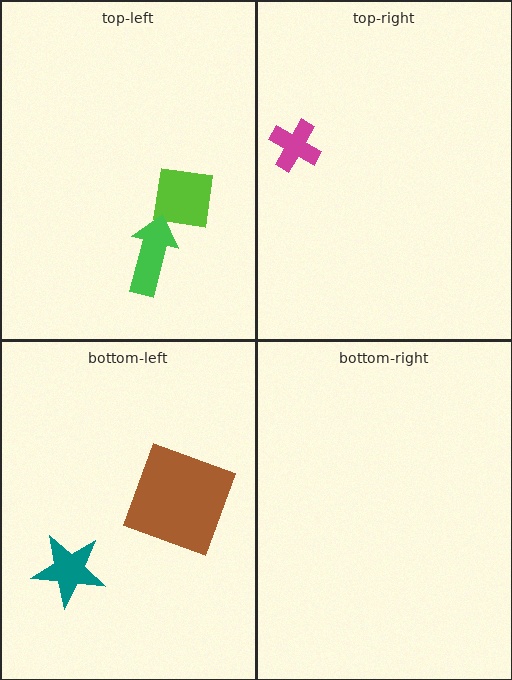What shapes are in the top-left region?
The lime square, the green arrow.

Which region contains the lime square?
The top-left region.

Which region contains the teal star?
The bottom-left region.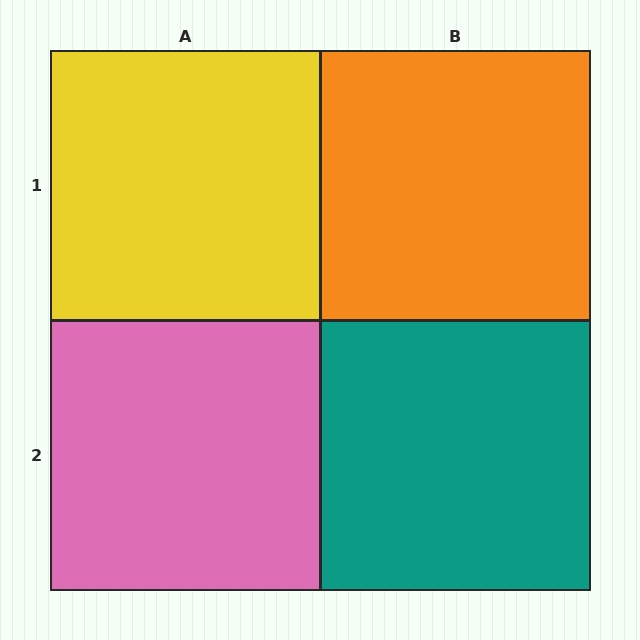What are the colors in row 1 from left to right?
Yellow, orange.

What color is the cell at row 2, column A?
Pink.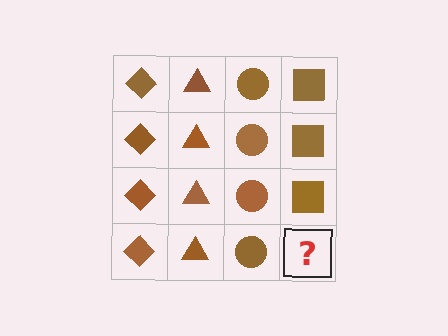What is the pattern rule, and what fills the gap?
The rule is that each column has a consistent shape. The gap should be filled with a brown square.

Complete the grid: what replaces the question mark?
The question mark should be replaced with a brown square.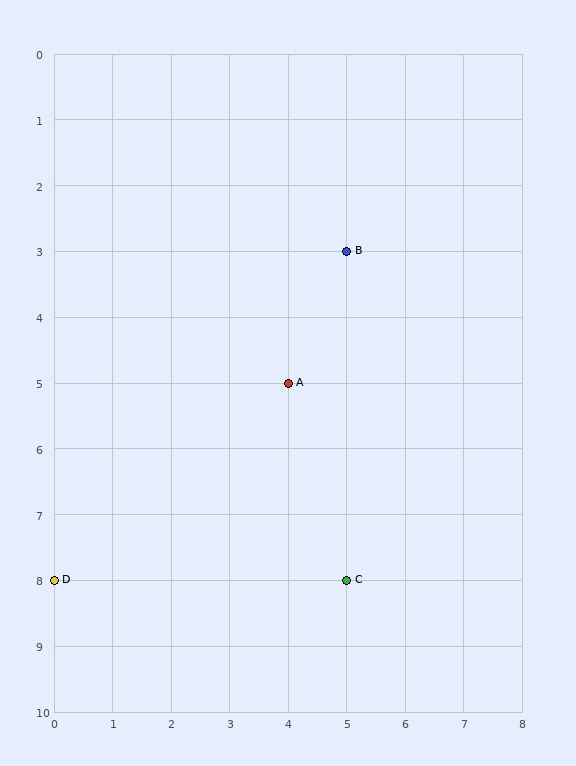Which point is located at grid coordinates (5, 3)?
Point B is at (5, 3).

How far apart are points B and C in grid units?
Points B and C are 5 rows apart.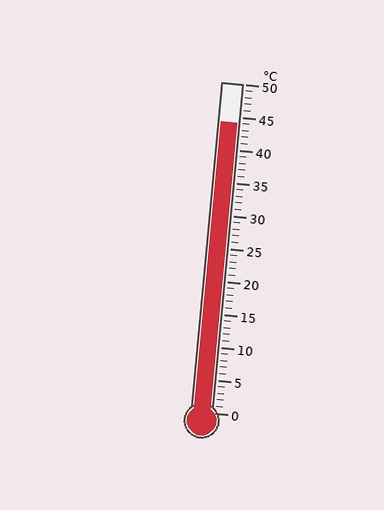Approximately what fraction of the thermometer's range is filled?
The thermometer is filled to approximately 90% of its range.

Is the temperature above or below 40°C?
The temperature is above 40°C.